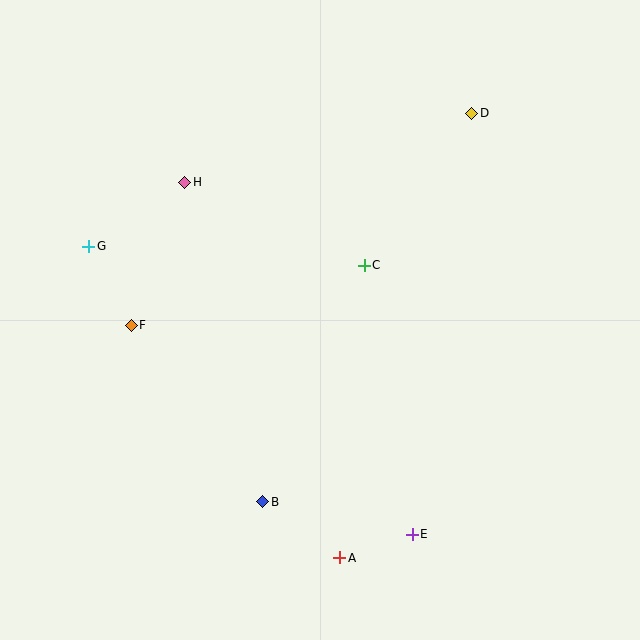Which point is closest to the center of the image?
Point C at (364, 265) is closest to the center.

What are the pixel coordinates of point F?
Point F is at (131, 325).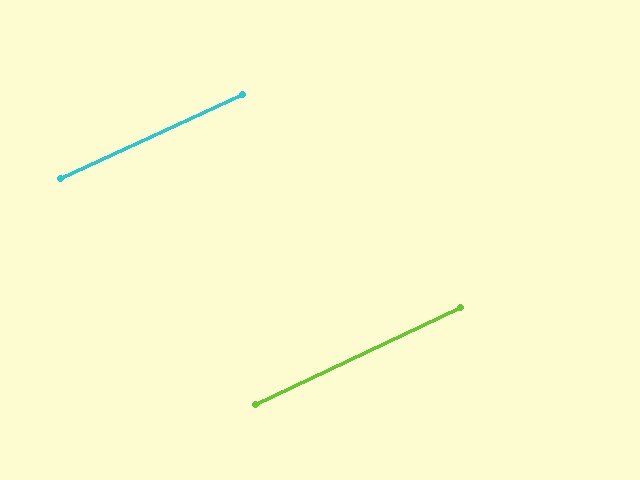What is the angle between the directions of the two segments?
Approximately 1 degree.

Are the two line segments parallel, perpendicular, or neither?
Parallel — their directions differ by only 0.6°.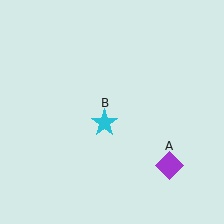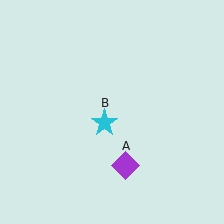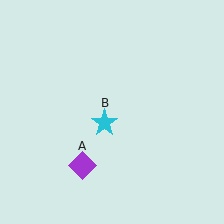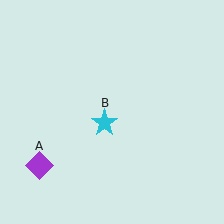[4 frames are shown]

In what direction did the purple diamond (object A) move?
The purple diamond (object A) moved left.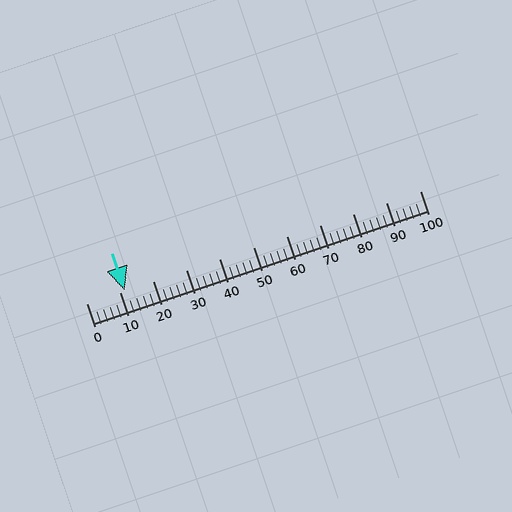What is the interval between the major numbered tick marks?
The major tick marks are spaced 10 units apart.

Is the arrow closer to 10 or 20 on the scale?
The arrow is closer to 10.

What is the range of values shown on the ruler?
The ruler shows values from 0 to 100.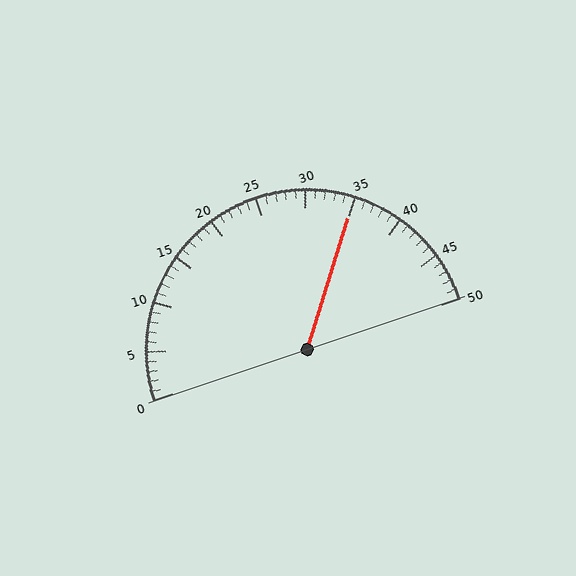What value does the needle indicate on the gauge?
The needle indicates approximately 35.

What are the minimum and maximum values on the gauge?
The gauge ranges from 0 to 50.